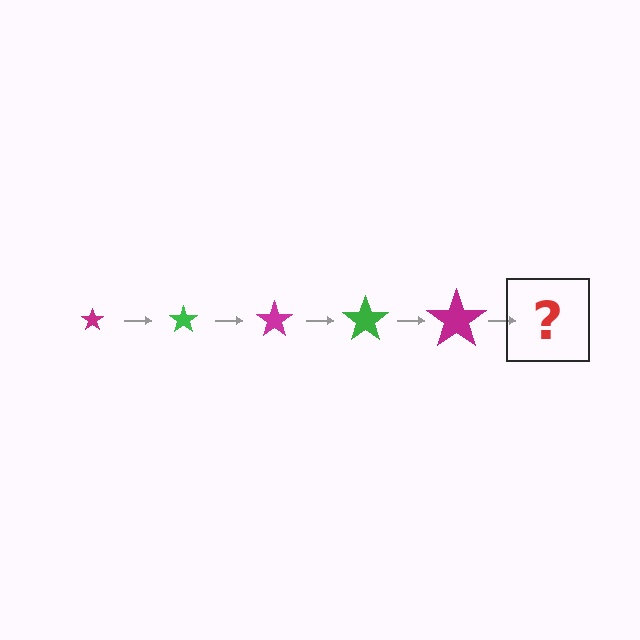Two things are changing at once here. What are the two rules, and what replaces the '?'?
The two rules are that the star grows larger each step and the color cycles through magenta and green. The '?' should be a green star, larger than the previous one.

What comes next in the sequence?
The next element should be a green star, larger than the previous one.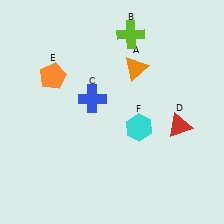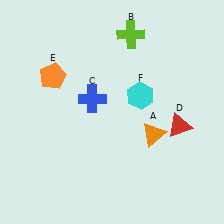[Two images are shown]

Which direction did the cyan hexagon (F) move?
The cyan hexagon (F) moved up.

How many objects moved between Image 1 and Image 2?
2 objects moved between the two images.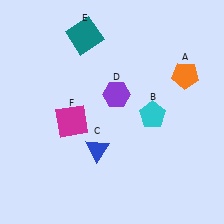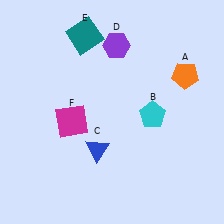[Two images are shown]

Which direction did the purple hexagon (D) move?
The purple hexagon (D) moved up.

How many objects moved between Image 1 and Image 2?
1 object moved between the two images.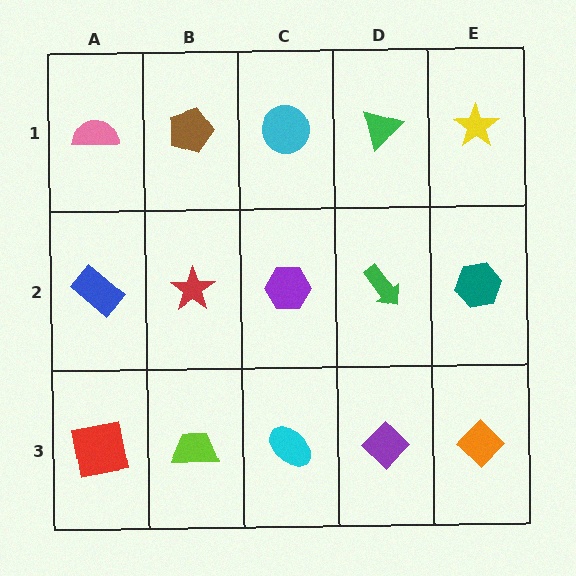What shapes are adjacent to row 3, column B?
A red star (row 2, column B), a red square (row 3, column A), a cyan ellipse (row 3, column C).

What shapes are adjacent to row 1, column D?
A green arrow (row 2, column D), a cyan circle (row 1, column C), a yellow star (row 1, column E).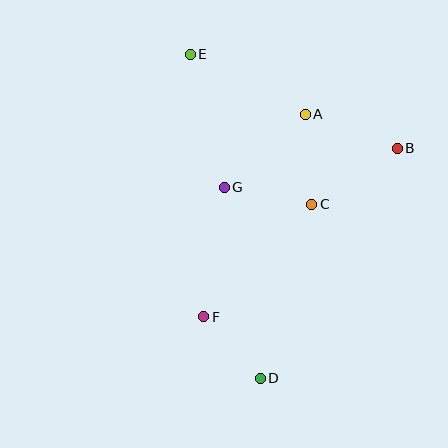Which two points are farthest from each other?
Points D and E are farthest from each other.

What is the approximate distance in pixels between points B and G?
The distance between B and G is approximately 177 pixels.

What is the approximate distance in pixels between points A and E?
The distance between A and E is approximately 130 pixels.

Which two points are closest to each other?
Points D and F are closest to each other.